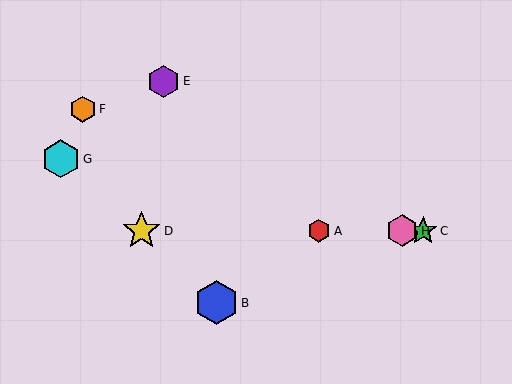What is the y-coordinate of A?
Object A is at y≈231.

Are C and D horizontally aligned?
Yes, both are at y≈231.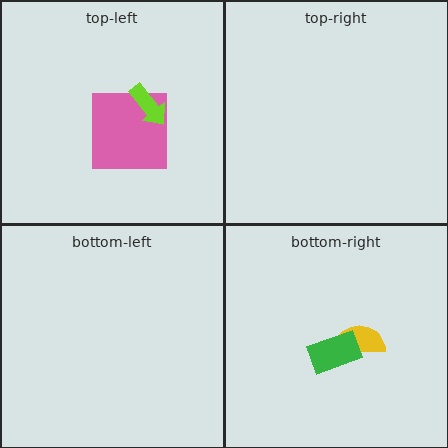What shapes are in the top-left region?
The pink square, the lime arrow.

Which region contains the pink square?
The top-left region.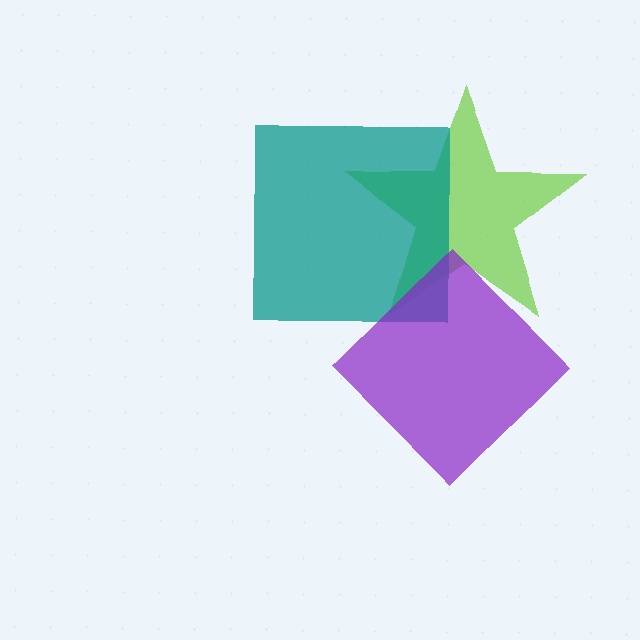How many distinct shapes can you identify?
There are 3 distinct shapes: a lime star, a teal square, a purple diamond.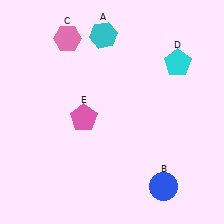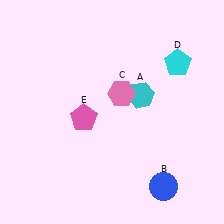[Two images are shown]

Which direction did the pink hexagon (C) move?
The pink hexagon (C) moved down.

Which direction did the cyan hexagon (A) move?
The cyan hexagon (A) moved down.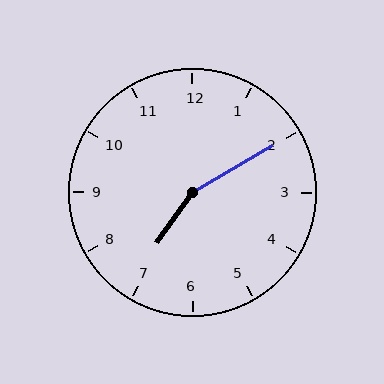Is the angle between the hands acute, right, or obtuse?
It is obtuse.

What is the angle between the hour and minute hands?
Approximately 155 degrees.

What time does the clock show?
7:10.